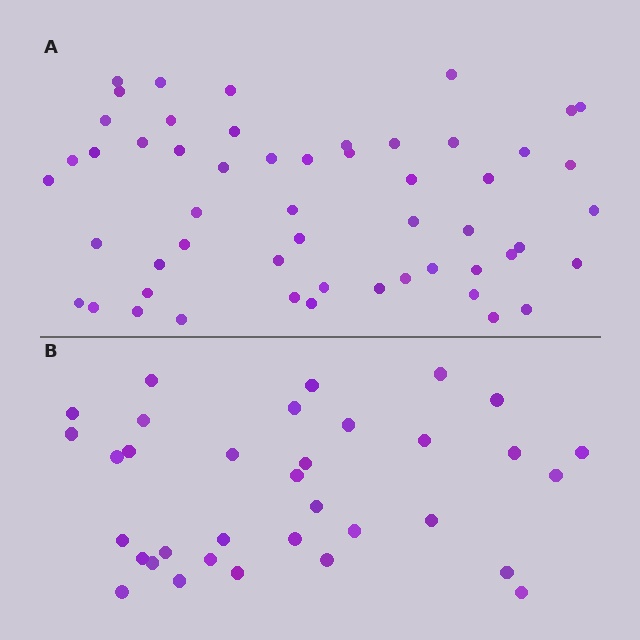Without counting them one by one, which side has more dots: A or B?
Region A (the top region) has more dots.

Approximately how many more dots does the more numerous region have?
Region A has approximately 20 more dots than region B.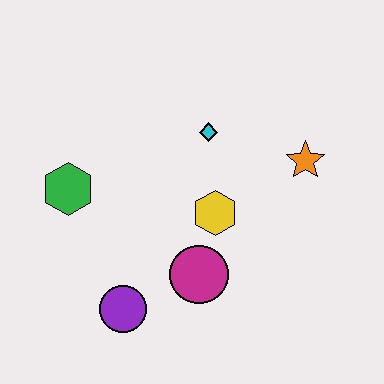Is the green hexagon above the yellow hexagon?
Yes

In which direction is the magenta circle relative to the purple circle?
The magenta circle is to the right of the purple circle.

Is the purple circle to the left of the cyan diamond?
Yes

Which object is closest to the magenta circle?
The yellow hexagon is closest to the magenta circle.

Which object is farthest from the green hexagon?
The orange star is farthest from the green hexagon.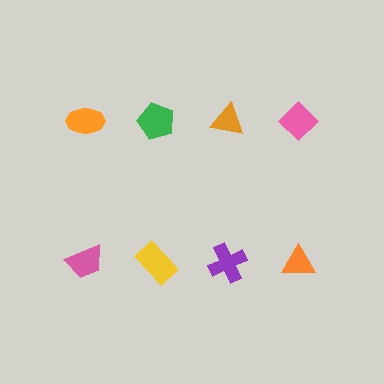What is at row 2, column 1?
A pink trapezoid.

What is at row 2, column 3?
A purple cross.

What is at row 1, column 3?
An orange triangle.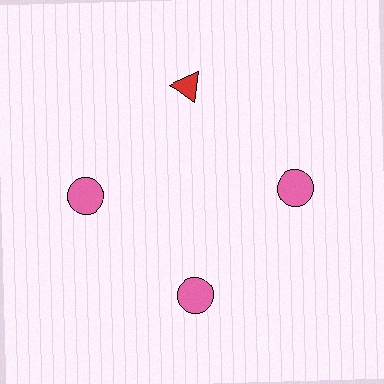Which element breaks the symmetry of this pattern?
The red triangle at roughly the 12 o'clock position breaks the symmetry. All other shapes are pink circles.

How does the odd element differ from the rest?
It differs in both color (red instead of pink) and shape (triangle instead of circle).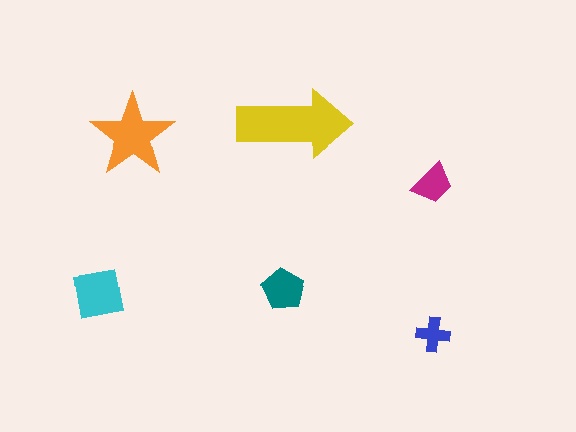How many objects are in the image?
There are 6 objects in the image.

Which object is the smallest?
The blue cross.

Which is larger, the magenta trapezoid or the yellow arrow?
The yellow arrow.